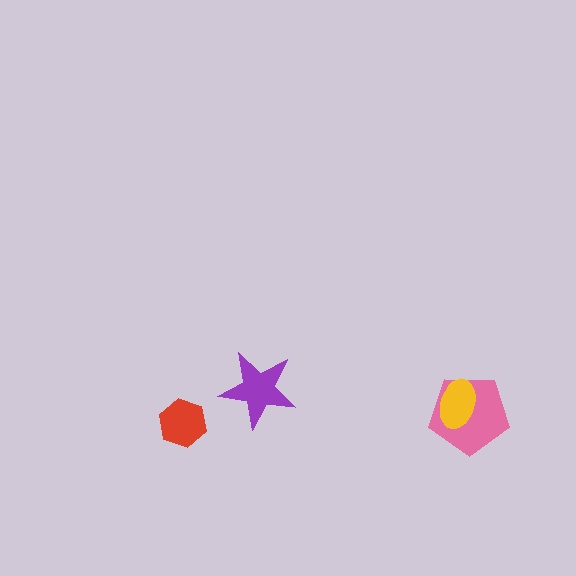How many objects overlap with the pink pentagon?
1 object overlaps with the pink pentagon.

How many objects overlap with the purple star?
0 objects overlap with the purple star.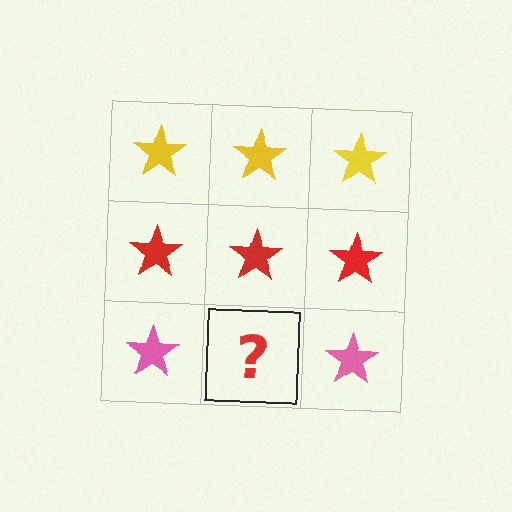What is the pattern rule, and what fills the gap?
The rule is that each row has a consistent color. The gap should be filled with a pink star.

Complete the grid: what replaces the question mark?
The question mark should be replaced with a pink star.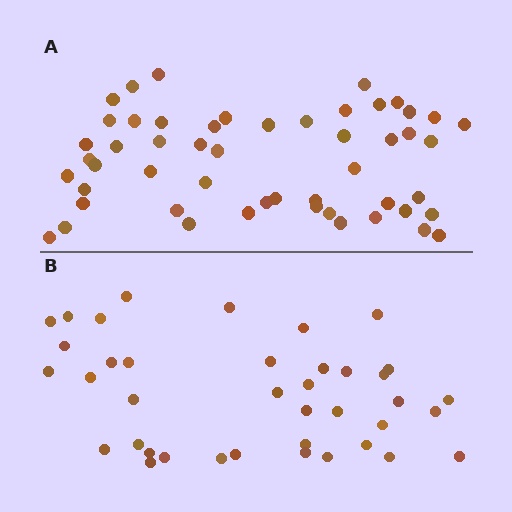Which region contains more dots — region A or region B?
Region A (the top region) has more dots.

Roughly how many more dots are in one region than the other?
Region A has approximately 15 more dots than region B.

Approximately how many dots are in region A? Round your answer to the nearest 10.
About 50 dots. (The exact count is 52, which rounds to 50.)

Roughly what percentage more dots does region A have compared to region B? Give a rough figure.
About 35% more.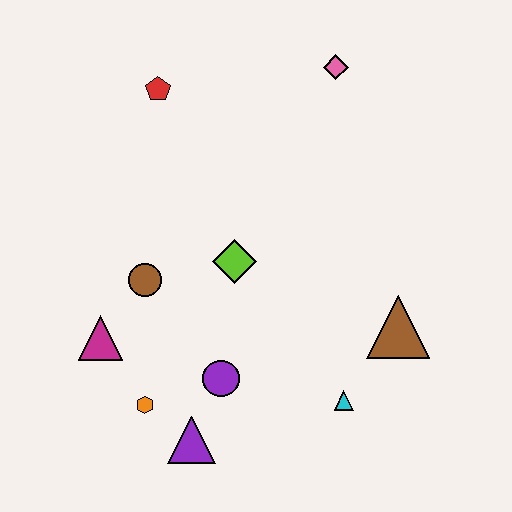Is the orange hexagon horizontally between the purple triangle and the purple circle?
No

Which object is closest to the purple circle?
The purple triangle is closest to the purple circle.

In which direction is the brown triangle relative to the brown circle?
The brown triangle is to the right of the brown circle.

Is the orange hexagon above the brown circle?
No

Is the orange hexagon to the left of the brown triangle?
Yes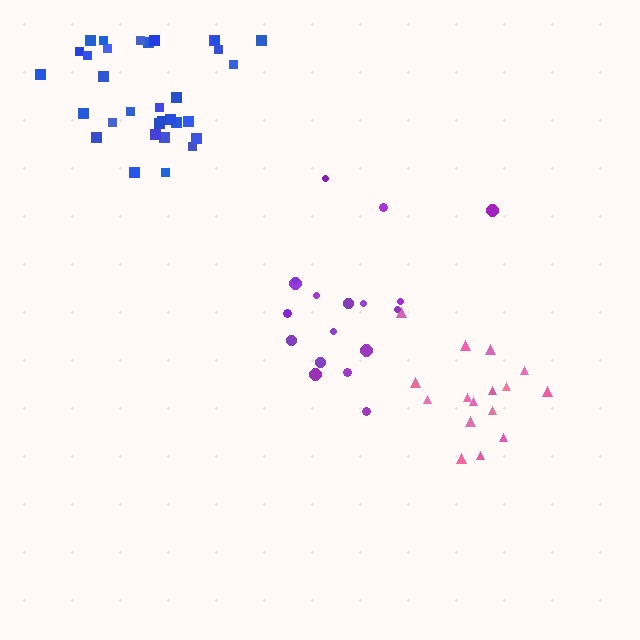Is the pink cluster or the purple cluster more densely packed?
Purple.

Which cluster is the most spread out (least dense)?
Pink.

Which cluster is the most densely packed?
Blue.